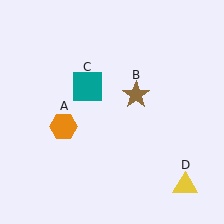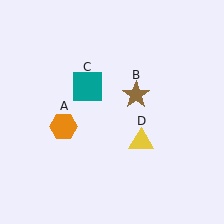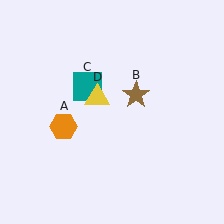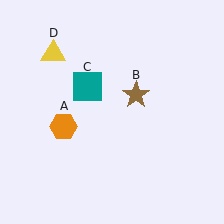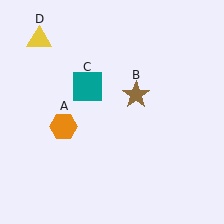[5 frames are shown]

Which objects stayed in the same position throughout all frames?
Orange hexagon (object A) and brown star (object B) and teal square (object C) remained stationary.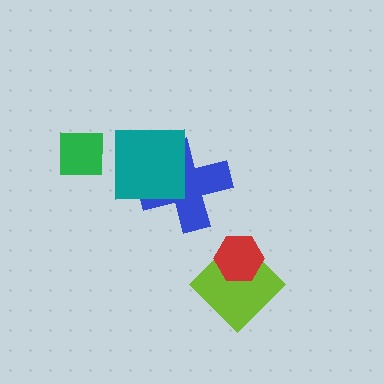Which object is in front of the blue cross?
The teal square is in front of the blue cross.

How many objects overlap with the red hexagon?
1 object overlaps with the red hexagon.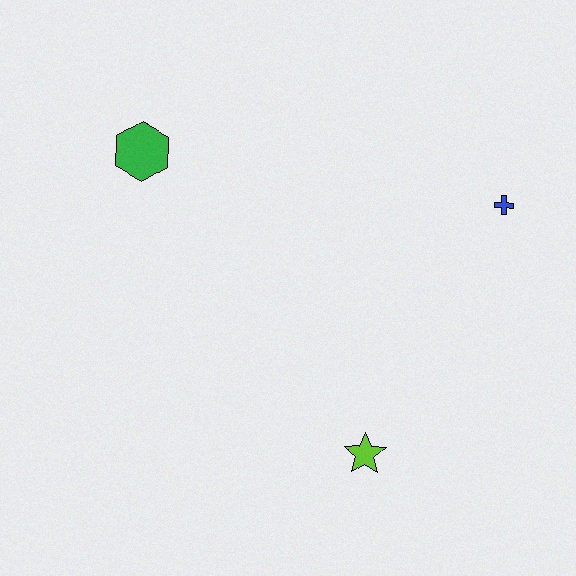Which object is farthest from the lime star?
The green hexagon is farthest from the lime star.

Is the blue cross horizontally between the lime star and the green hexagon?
No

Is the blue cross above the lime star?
Yes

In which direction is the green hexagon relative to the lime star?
The green hexagon is above the lime star.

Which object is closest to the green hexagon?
The blue cross is closest to the green hexagon.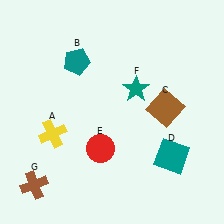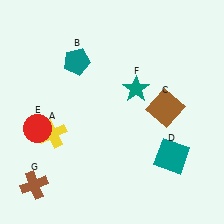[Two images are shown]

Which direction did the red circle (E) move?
The red circle (E) moved left.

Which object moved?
The red circle (E) moved left.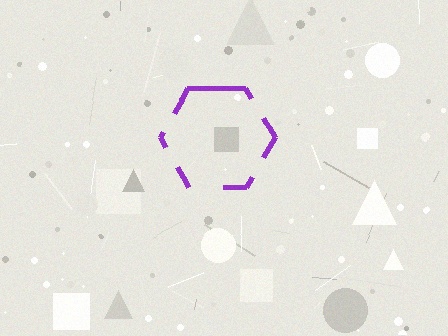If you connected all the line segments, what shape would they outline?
They would outline a hexagon.